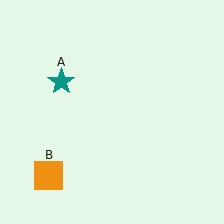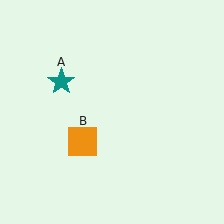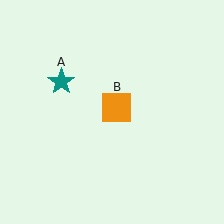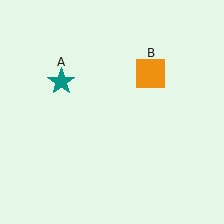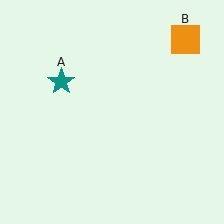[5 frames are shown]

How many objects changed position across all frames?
1 object changed position: orange square (object B).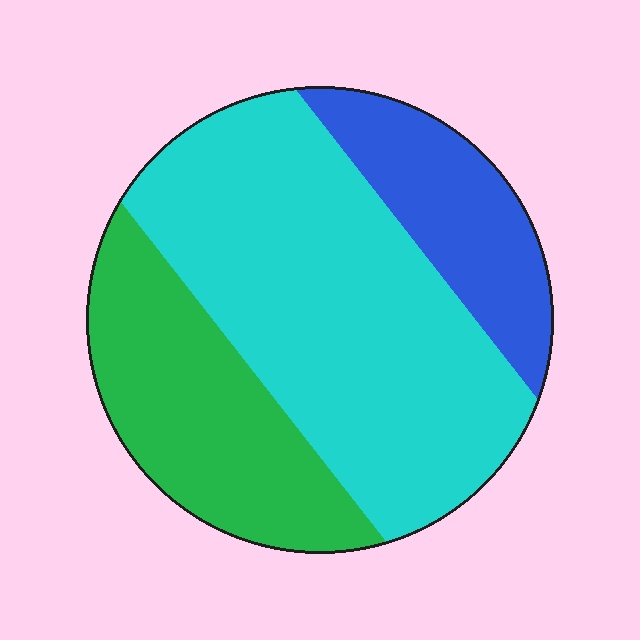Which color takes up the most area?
Cyan, at roughly 55%.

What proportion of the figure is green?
Green takes up about one quarter (1/4) of the figure.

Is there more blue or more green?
Green.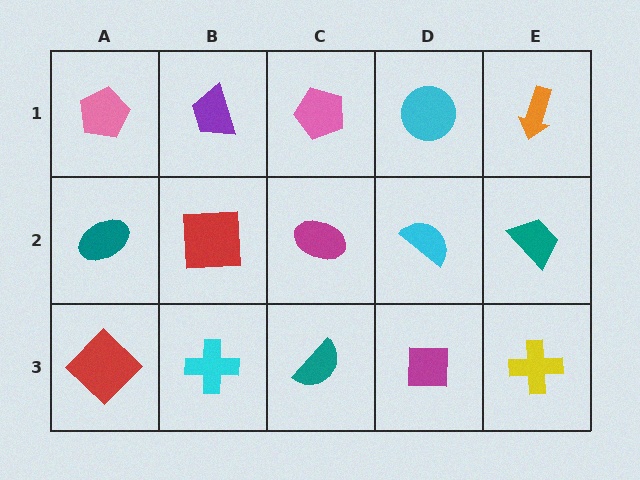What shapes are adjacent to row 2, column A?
A pink pentagon (row 1, column A), a red diamond (row 3, column A), a red square (row 2, column B).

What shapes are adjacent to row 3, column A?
A teal ellipse (row 2, column A), a cyan cross (row 3, column B).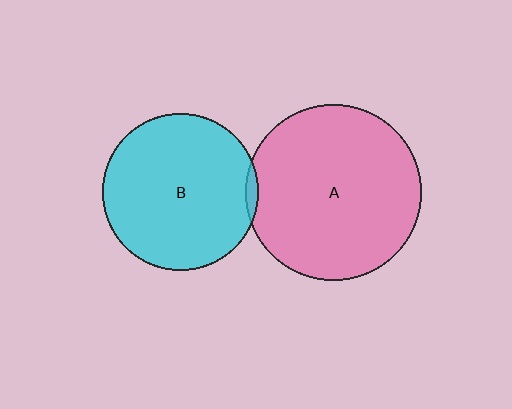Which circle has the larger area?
Circle A (pink).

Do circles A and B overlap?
Yes.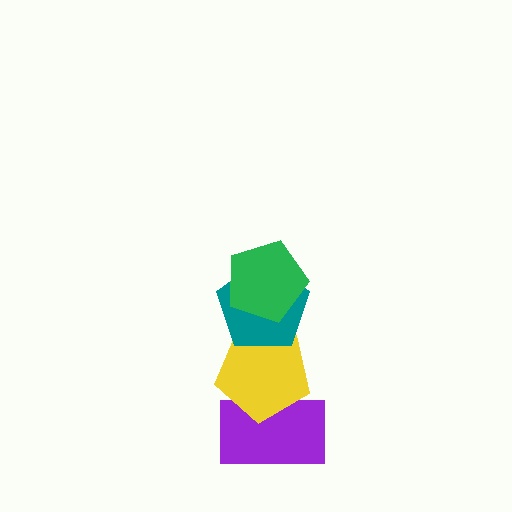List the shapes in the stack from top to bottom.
From top to bottom: the green pentagon, the teal pentagon, the yellow pentagon, the purple rectangle.